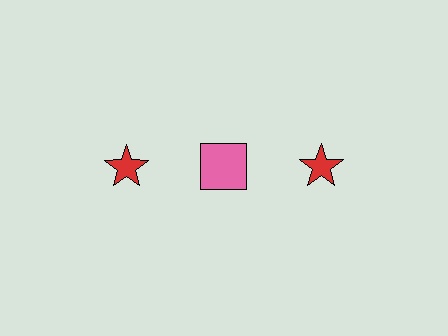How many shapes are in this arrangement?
There are 3 shapes arranged in a grid pattern.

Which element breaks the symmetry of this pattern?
The pink square in the top row, second from left column breaks the symmetry. All other shapes are red stars.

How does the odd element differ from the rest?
It differs in both color (pink instead of red) and shape (square instead of star).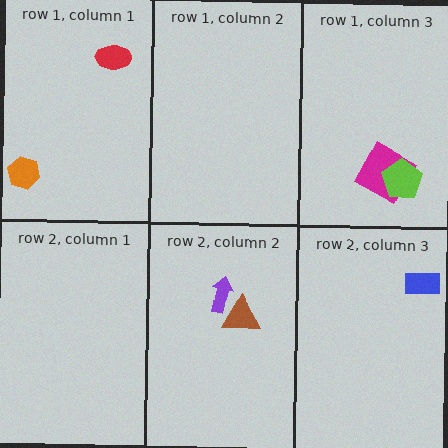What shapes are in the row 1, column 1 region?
The orange hexagon, the red ellipse.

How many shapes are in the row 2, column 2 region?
2.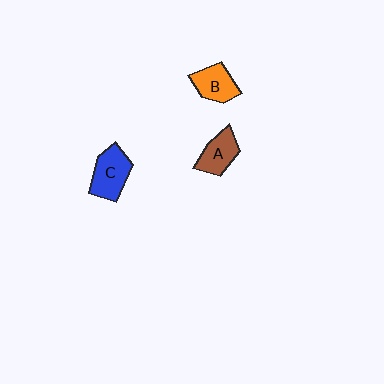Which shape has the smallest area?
Shape B (orange).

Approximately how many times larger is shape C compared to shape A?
Approximately 1.2 times.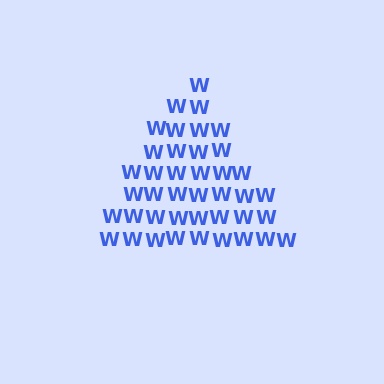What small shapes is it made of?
It is made of small letter W's.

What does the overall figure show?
The overall figure shows a triangle.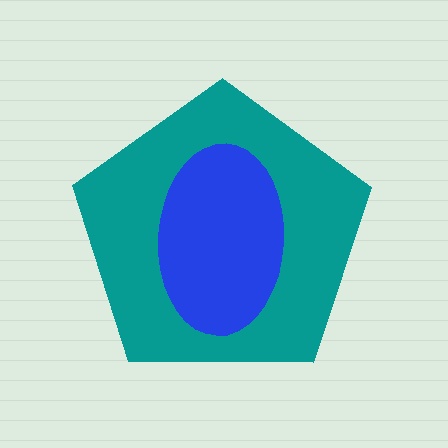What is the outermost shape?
The teal pentagon.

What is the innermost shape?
The blue ellipse.